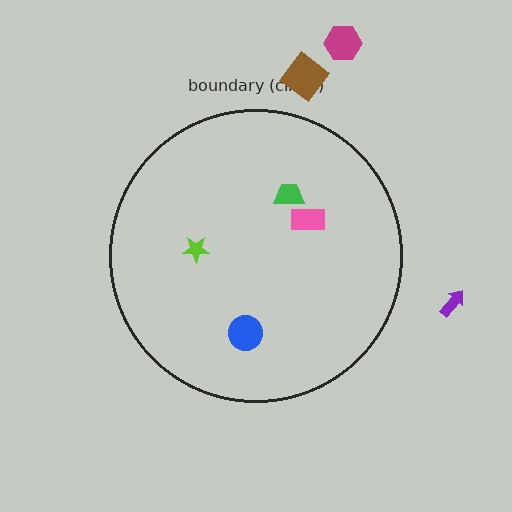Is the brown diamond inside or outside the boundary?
Outside.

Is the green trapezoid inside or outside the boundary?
Inside.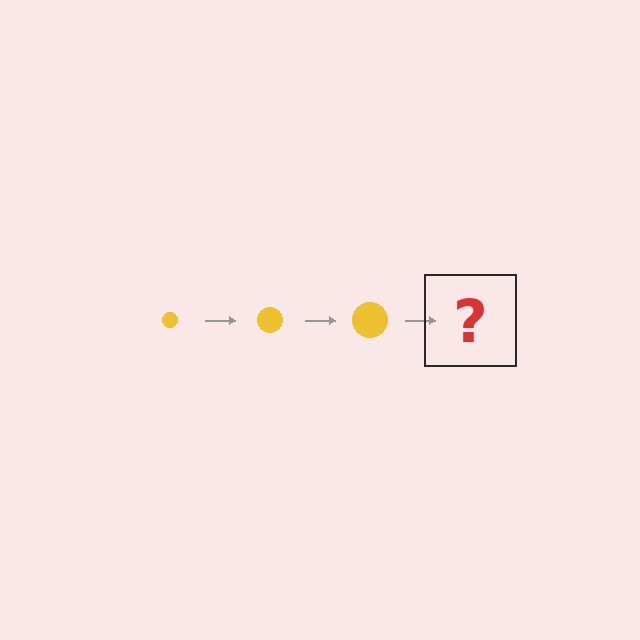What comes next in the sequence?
The next element should be a yellow circle, larger than the previous one.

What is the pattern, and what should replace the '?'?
The pattern is that the circle gets progressively larger each step. The '?' should be a yellow circle, larger than the previous one.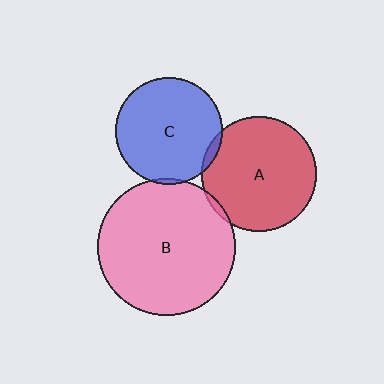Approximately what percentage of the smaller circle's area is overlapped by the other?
Approximately 5%.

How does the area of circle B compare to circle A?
Approximately 1.4 times.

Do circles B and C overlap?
Yes.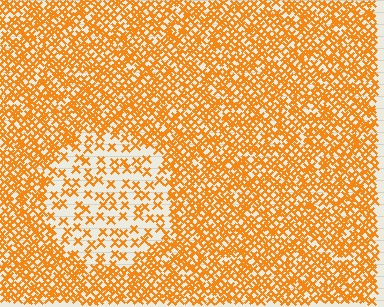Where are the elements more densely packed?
The elements are more densely packed outside the circle boundary.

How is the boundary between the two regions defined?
The boundary is defined by a change in element density (approximately 2.6x ratio). All elements are the same color, size, and shape.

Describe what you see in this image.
The image contains small orange elements arranged at two different densities. A circle-shaped region is visible where the elements are less densely packed than the surrounding area.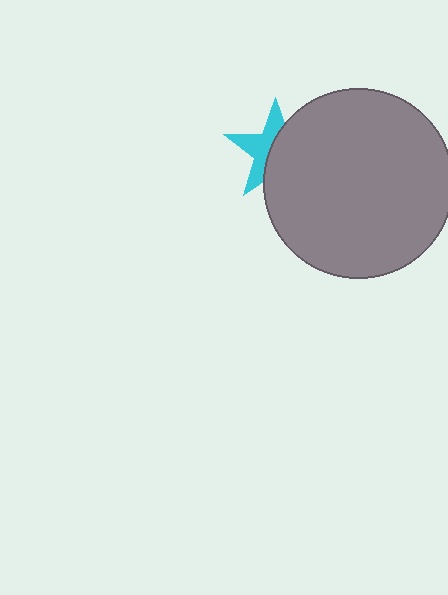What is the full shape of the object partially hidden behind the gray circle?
The partially hidden object is a cyan star.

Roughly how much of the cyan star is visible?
About half of it is visible (roughly 46%).